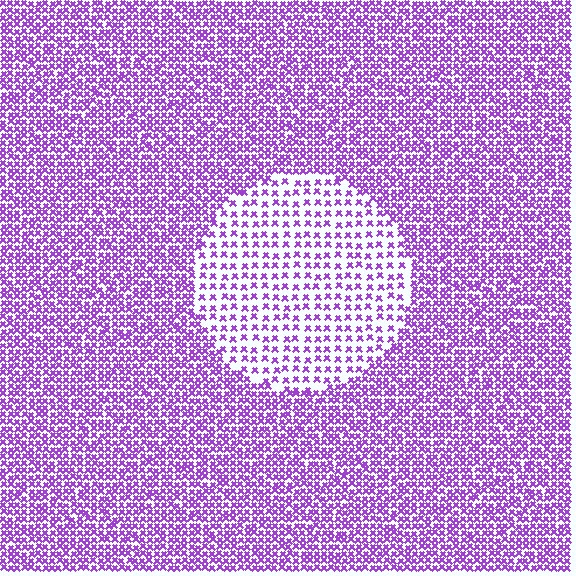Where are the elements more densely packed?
The elements are more densely packed outside the circle boundary.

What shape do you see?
I see a circle.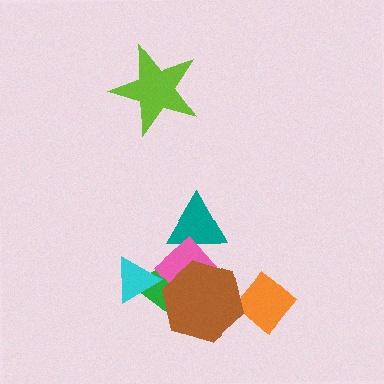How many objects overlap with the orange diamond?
1 object overlaps with the orange diamond.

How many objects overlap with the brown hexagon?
3 objects overlap with the brown hexagon.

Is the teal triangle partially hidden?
Yes, it is partially covered by another shape.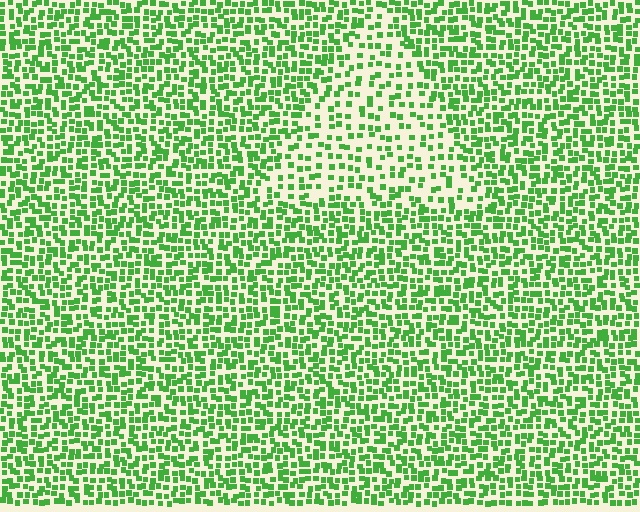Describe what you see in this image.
The image contains small green elements arranged at two different densities. A triangle-shaped region is visible where the elements are less densely packed than the surrounding area.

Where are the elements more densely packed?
The elements are more densely packed outside the triangle boundary.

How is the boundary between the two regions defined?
The boundary is defined by a change in element density (approximately 1.9x ratio). All elements are the same color, size, and shape.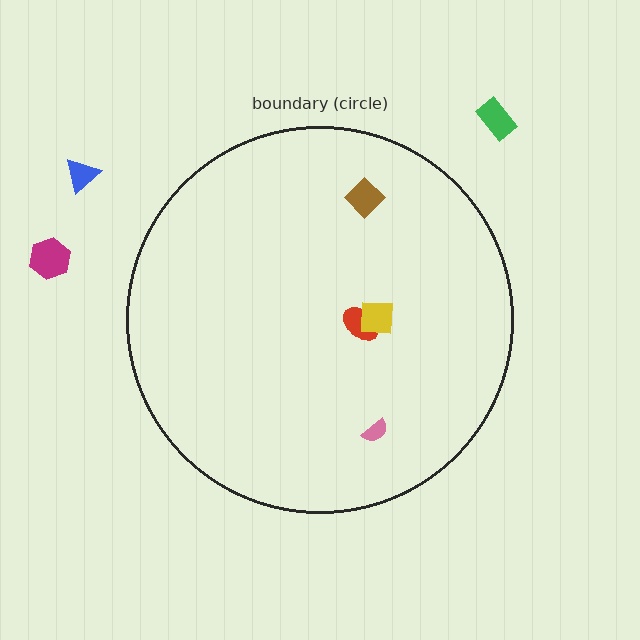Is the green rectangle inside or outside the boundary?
Outside.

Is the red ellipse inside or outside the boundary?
Inside.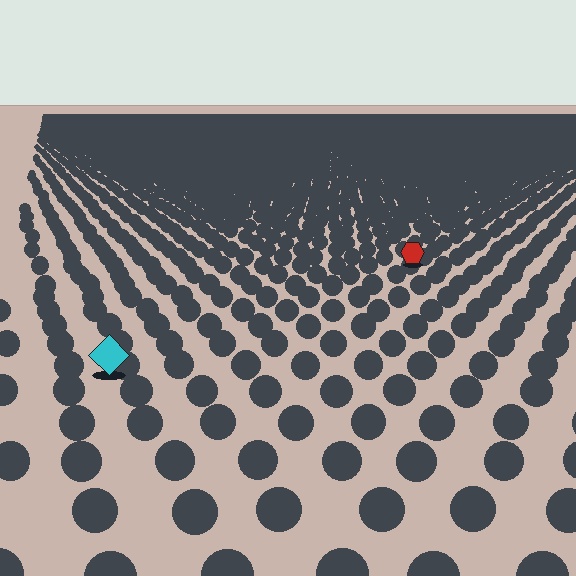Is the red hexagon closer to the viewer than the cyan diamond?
No. The cyan diamond is closer — you can tell from the texture gradient: the ground texture is coarser near it.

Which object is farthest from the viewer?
The red hexagon is farthest from the viewer. It appears smaller and the ground texture around it is denser.